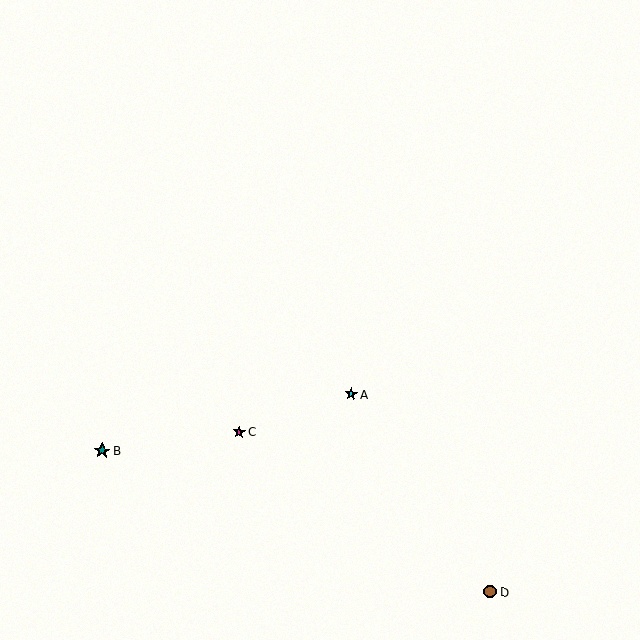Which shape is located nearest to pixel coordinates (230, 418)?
The magenta star (labeled C) at (239, 432) is nearest to that location.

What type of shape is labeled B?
Shape B is a teal star.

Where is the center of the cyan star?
The center of the cyan star is at (351, 394).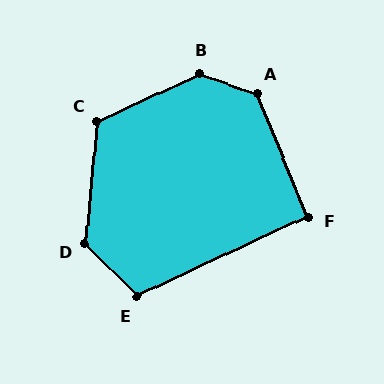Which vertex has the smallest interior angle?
F, at approximately 93 degrees.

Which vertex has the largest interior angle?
B, at approximately 137 degrees.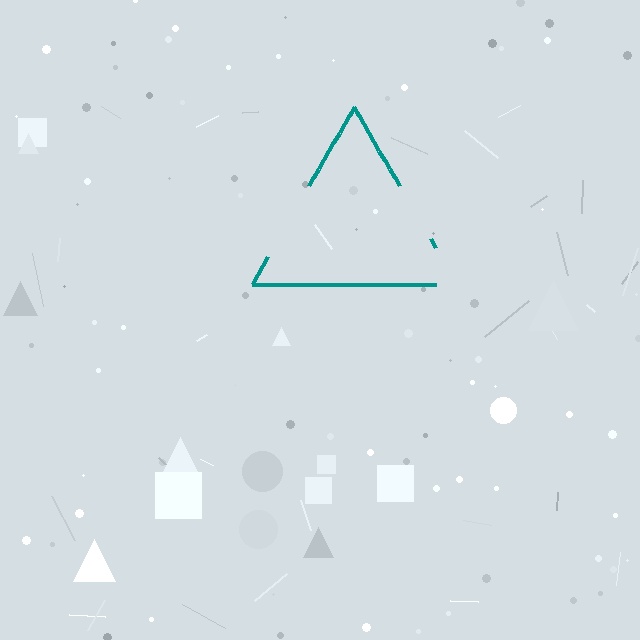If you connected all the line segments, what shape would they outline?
They would outline a triangle.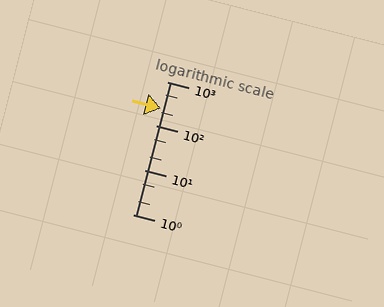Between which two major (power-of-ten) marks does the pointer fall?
The pointer is between 100 and 1000.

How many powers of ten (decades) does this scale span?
The scale spans 3 decades, from 1 to 1000.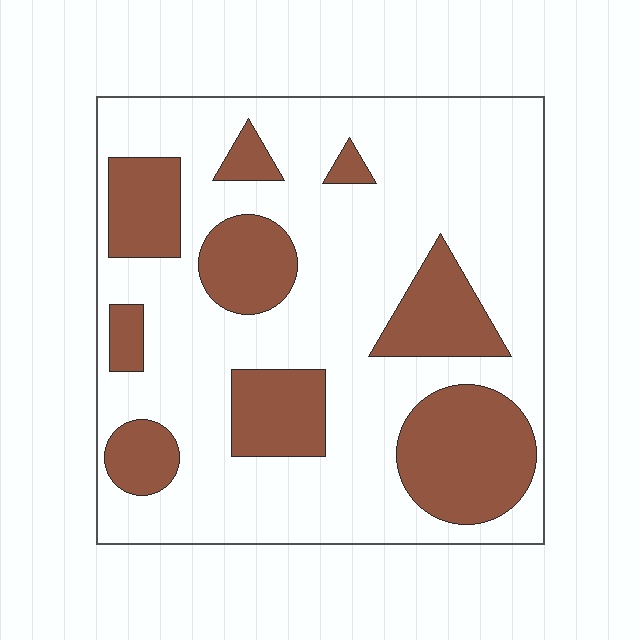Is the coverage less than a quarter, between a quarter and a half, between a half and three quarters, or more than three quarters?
Between a quarter and a half.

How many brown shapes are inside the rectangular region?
9.